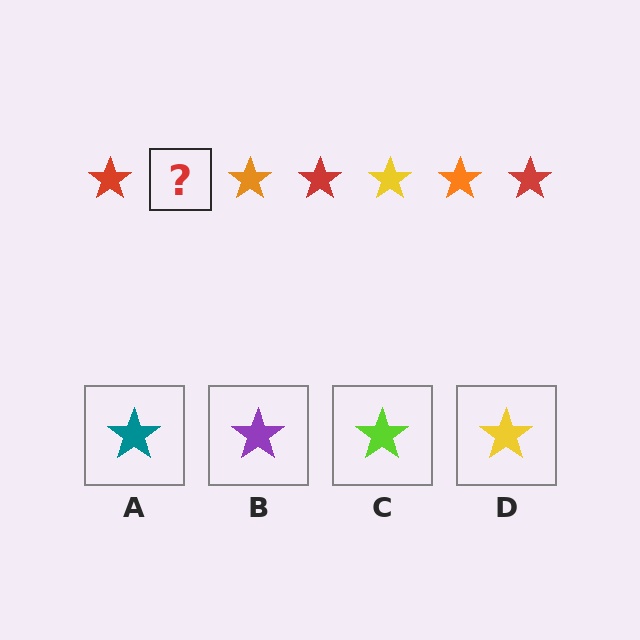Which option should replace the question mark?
Option D.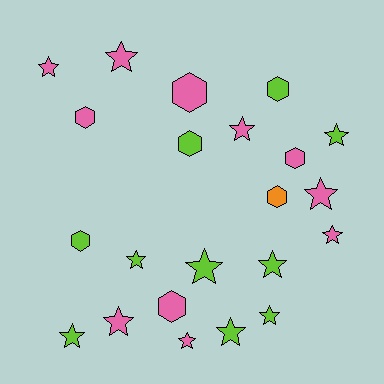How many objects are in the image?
There are 22 objects.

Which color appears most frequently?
Pink, with 11 objects.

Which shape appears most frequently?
Star, with 14 objects.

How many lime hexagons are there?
There are 3 lime hexagons.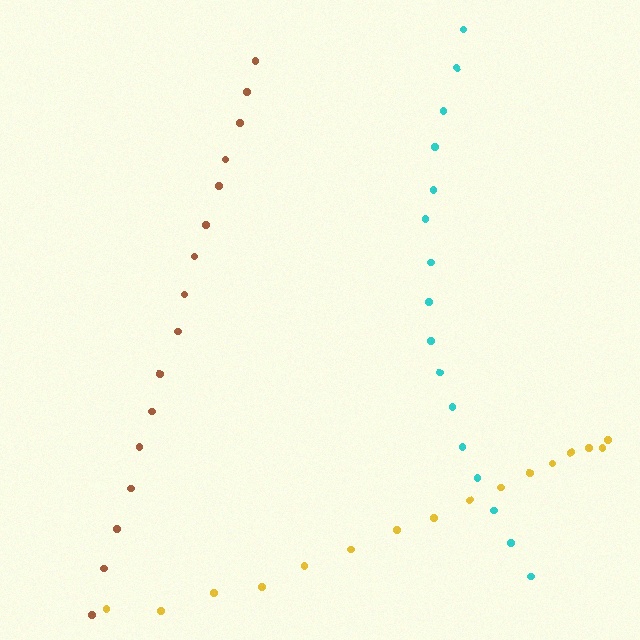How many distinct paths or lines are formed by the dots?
There are 3 distinct paths.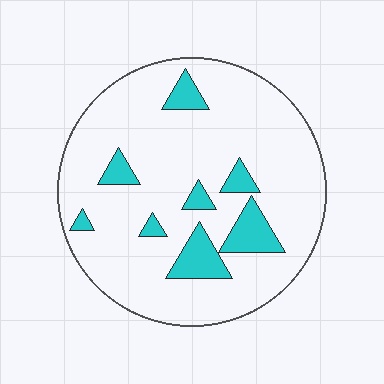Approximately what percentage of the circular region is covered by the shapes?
Approximately 15%.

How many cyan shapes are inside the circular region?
8.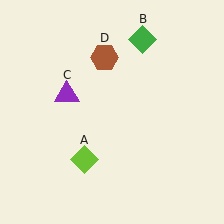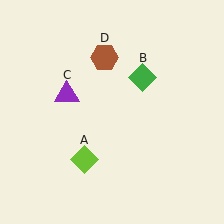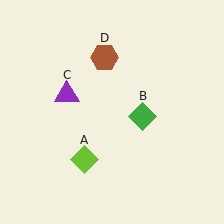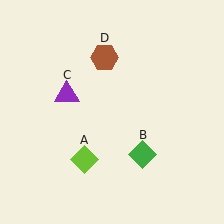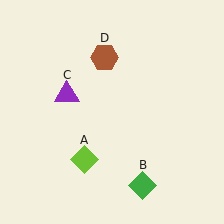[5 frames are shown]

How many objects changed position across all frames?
1 object changed position: green diamond (object B).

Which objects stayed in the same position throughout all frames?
Lime diamond (object A) and purple triangle (object C) and brown hexagon (object D) remained stationary.